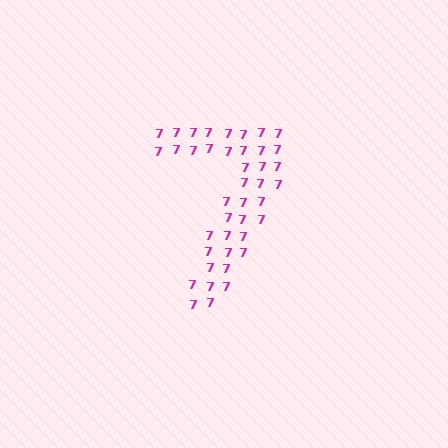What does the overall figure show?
The overall figure shows the digit 7.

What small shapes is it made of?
It is made of small digit 7's.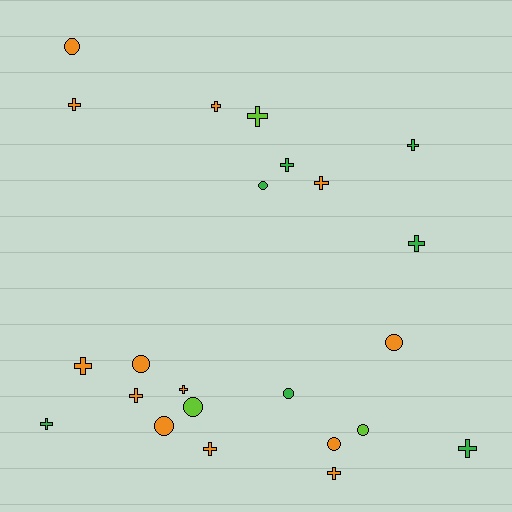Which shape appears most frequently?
Cross, with 14 objects.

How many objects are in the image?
There are 23 objects.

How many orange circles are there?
There are 5 orange circles.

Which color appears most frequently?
Orange, with 13 objects.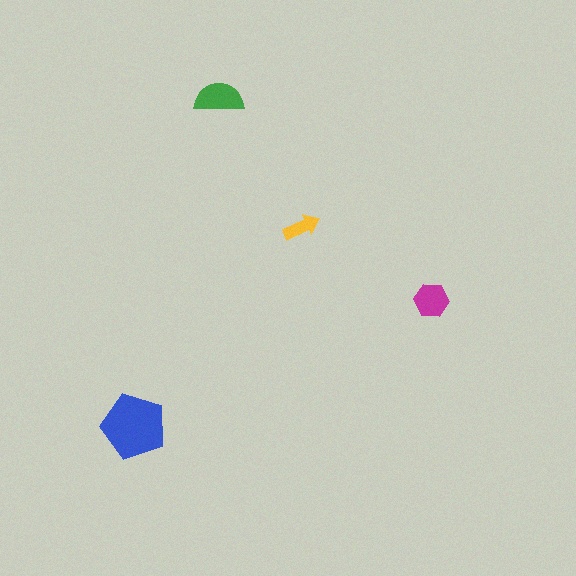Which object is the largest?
The blue pentagon.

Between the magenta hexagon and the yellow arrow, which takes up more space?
The magenta hexagon.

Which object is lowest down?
The blue pentagon is bottommost.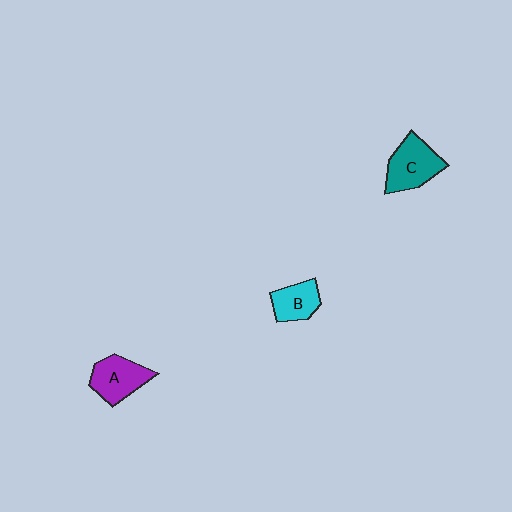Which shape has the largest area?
Shape C (teal).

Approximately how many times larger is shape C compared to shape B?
Approximately 1.5 times.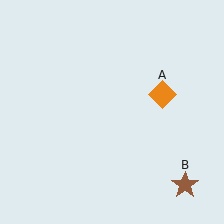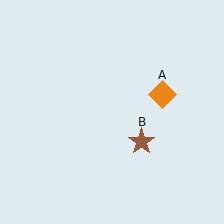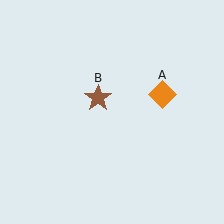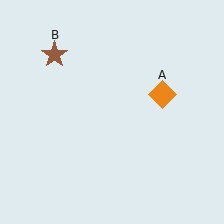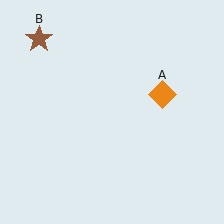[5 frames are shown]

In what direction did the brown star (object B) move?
The brown star (object B) moved up and to the left.